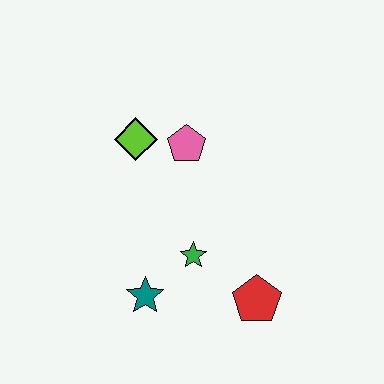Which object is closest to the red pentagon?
The green star is closest to the red pentagon.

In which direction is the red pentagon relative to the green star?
The red pentagon is to the right of the green star.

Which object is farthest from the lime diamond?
The red pentagon is farthest from the lime diamond.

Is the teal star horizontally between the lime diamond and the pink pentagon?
Yes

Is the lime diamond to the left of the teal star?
Yes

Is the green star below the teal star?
No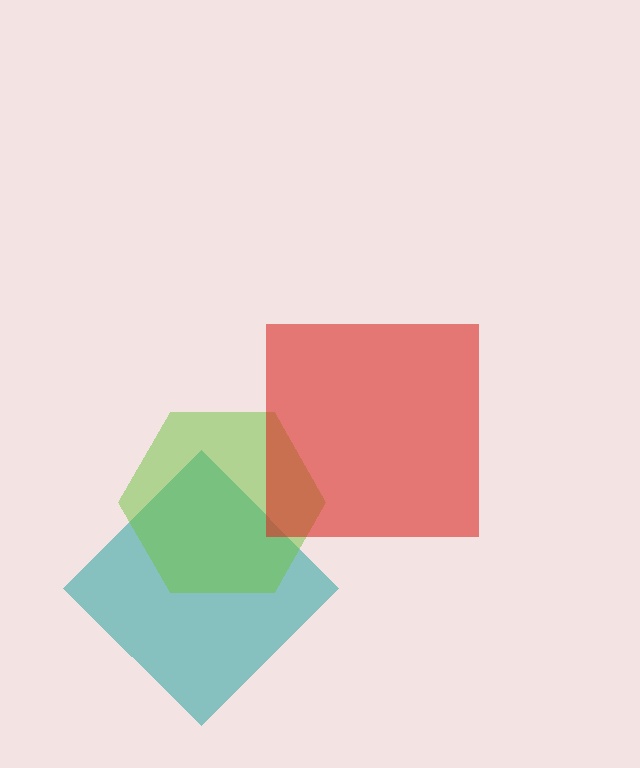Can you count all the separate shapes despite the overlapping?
Yes, there are 3 separate shapes.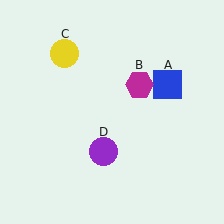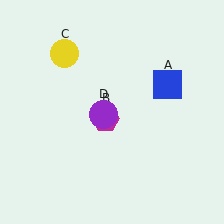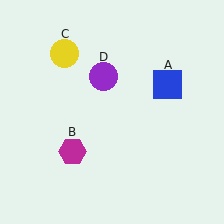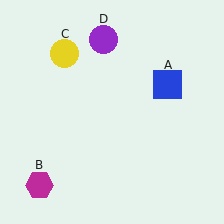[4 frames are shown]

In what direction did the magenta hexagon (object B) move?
The magenta hexagon (object B) moved down and to the left.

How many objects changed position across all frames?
2 objects changed position: magenta hexagon (object B), purple circle (object D).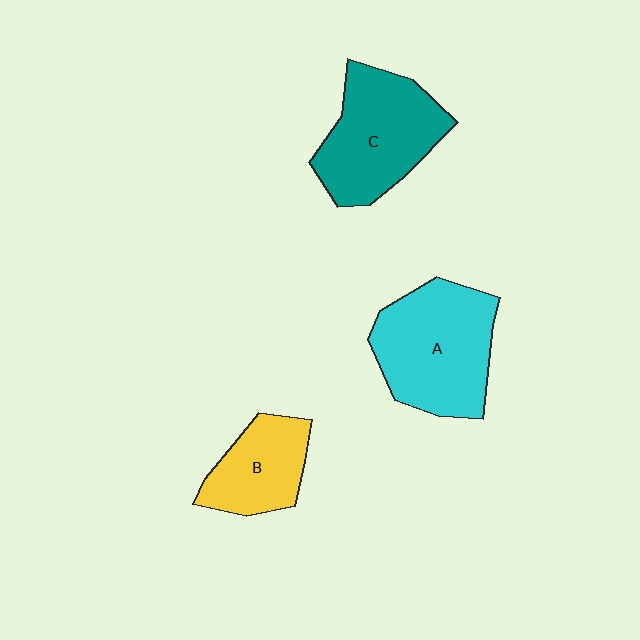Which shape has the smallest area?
Shape B (yellow).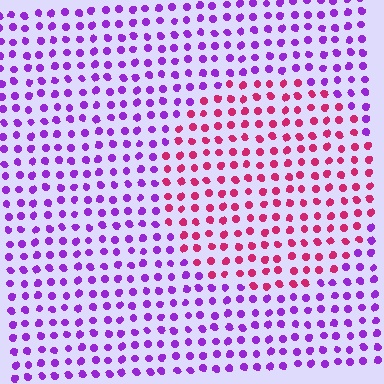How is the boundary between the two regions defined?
The boundary is defined purely by a slight shift in hue (about 55 degrees). Spacing, size, and orientation are identical on both sides.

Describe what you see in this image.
The image is filled with small purple elements in a uniform arrangement. A circle-shaped region is visible where the elements are tinted to a slightly different hue, forming a subtle color boundary.